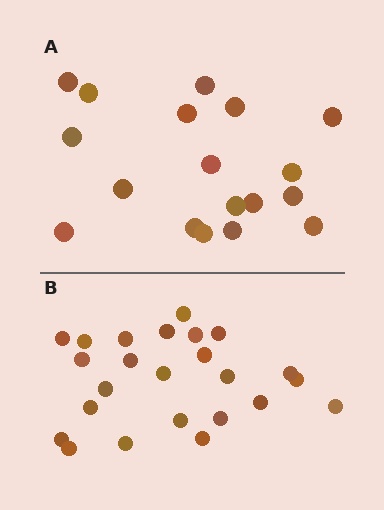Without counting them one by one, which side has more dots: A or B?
Region B (the bottom region) has more dots.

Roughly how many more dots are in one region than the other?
Region B has about 6 more dots than region A.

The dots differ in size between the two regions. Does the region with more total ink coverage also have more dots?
No. Region A has more total ink coverage because its dots are larger, but region B actually contains more individual dots. Total area can be misleading — the number of items is what matters here.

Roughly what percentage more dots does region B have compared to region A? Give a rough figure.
About 35% more.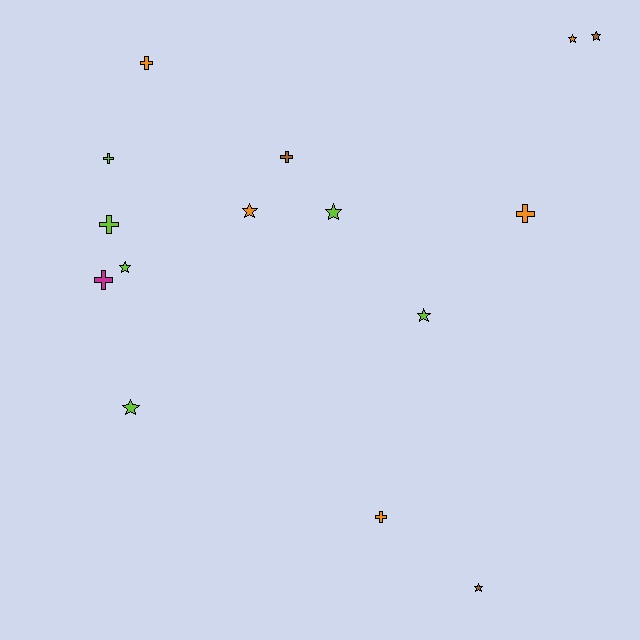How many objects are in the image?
There are 15 objects.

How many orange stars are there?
There are 2 orange stars.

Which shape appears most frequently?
Star, with 8 objects.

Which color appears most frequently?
Lime, with 6 objects.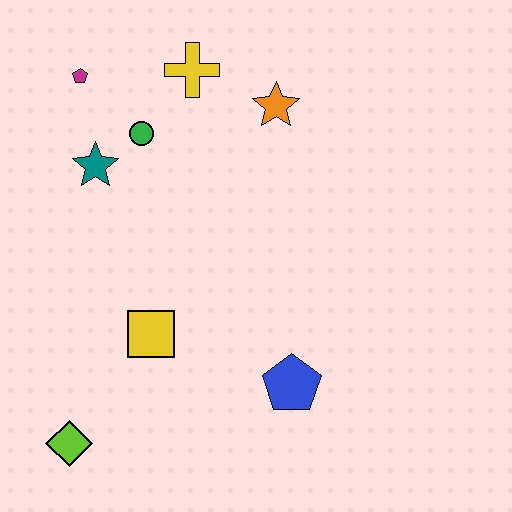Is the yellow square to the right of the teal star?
Yes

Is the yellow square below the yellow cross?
Yes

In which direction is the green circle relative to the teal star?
The green circle is to the right of the teal star.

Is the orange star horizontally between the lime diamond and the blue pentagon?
Yes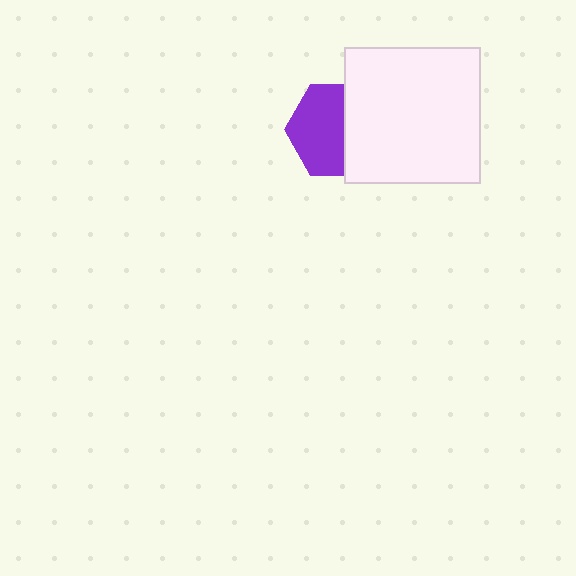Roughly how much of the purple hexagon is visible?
About half of it is visible (roughly 58%).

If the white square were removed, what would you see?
You would see the complete purple hexagon.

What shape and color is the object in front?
The object in front is a white square.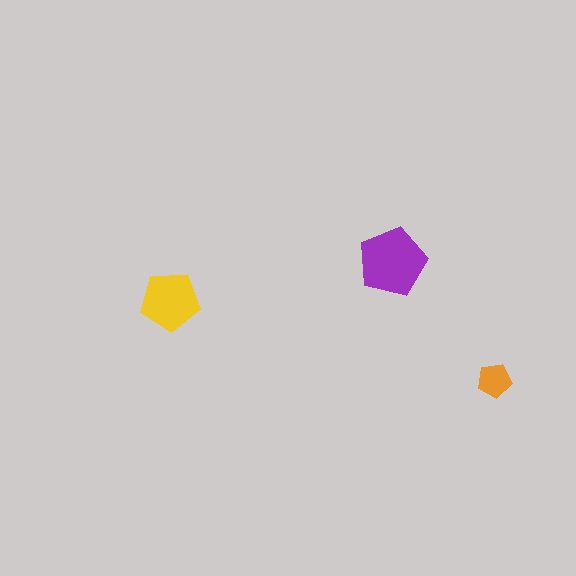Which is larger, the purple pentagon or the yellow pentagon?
The purple one.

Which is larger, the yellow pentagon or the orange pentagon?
The yellow one.